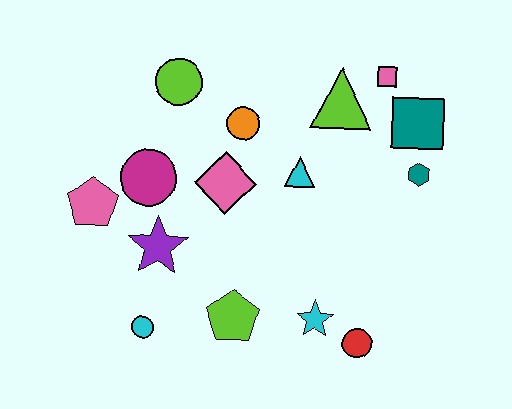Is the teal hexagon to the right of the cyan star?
Yes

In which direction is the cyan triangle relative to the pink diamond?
The cyan triangle is to the right of the pink diamond.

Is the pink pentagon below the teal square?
Yes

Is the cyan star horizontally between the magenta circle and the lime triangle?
Yes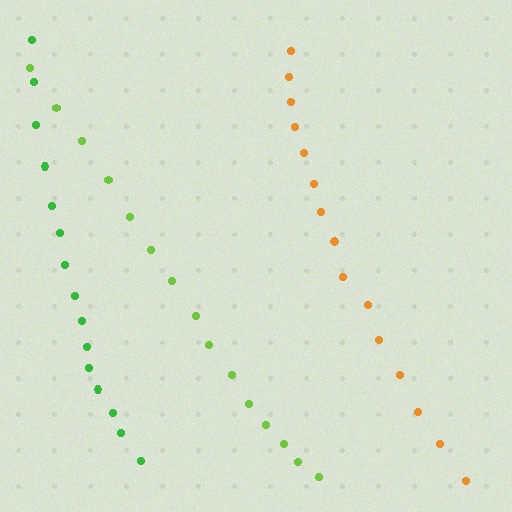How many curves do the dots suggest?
There are 3 distinct paths.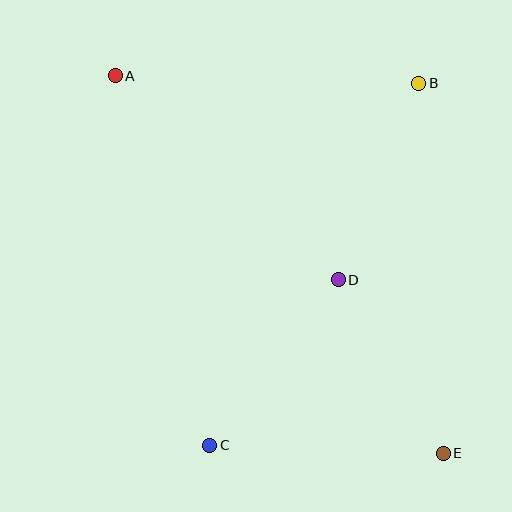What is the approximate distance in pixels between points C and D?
The distance between C and D is approximately 210 pixels.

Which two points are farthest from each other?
Points A and E are farthest from each other.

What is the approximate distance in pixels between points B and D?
The distance between B and D is approximately 212 pixels.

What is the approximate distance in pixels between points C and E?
The distance between C and E is approximately 234 pixels.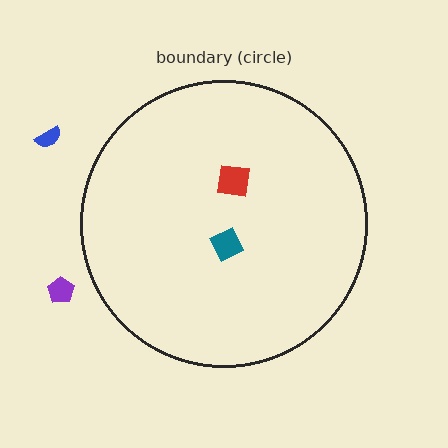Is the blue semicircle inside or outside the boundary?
Outside.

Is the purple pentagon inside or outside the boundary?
Outside.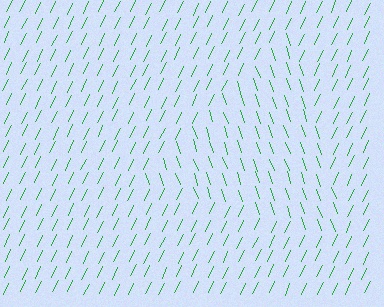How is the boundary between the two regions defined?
The boundary is defined purely by a change in line orientation (approximately 45 degrees difference). All lines are the same color and thickness.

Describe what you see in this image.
The image is filled with small green line segments. A triangle region in the image has lines oriented differently from the surrounding lines, creating a visible texture boundary.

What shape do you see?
I see a triangle.